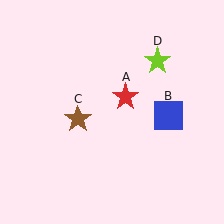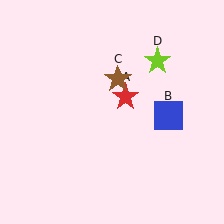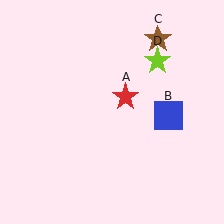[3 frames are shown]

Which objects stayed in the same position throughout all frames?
Red star (object A) and blue square (object B) and lime star (object D) remained stationary.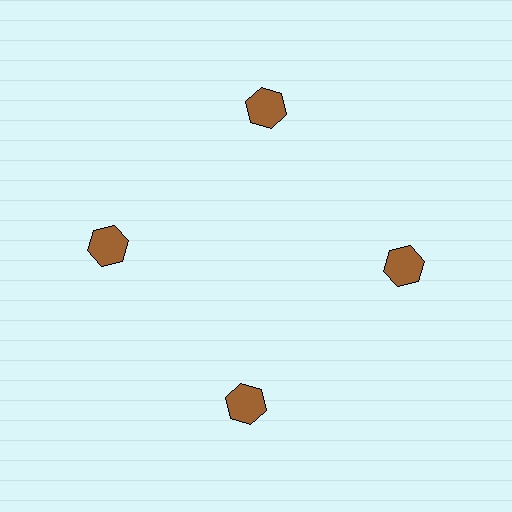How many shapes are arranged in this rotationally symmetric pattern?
There are 4 shapes, arranged in 4 groups of 1.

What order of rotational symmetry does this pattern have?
This pattern has 4-fold rotational symmetry.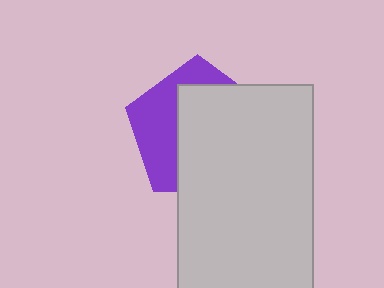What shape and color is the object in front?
The object in front is a light gray rectangle.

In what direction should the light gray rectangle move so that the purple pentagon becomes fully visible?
The light gray rectangle should move toward the lower-right. That is the shortest direction to clear the overlap and leave the purple pentagon fully visible.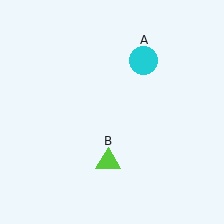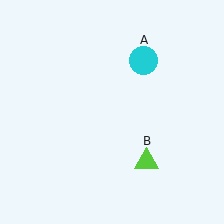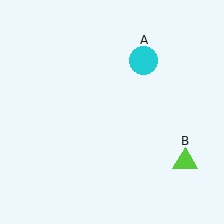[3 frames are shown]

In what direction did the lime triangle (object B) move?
The lime triangle (object B) moved right.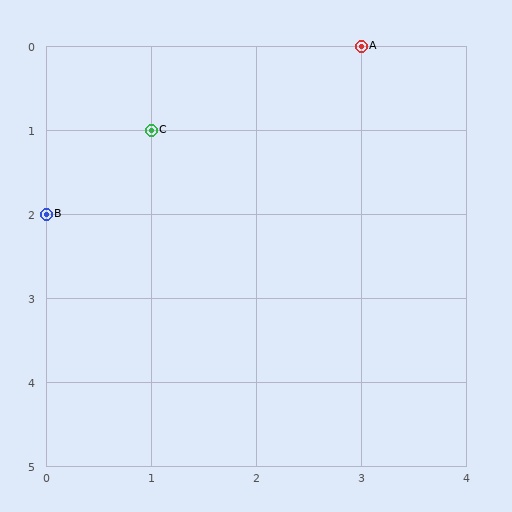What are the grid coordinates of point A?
Point A is at grid coordinates (3, 0).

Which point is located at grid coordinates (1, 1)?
Point C is at (1, 1).